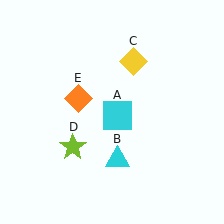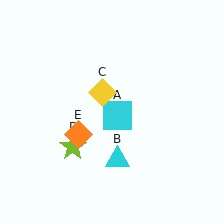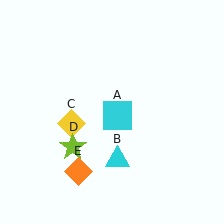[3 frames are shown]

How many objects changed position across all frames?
2 objects changed position: yellow diamond (object C), orange diamond (object E).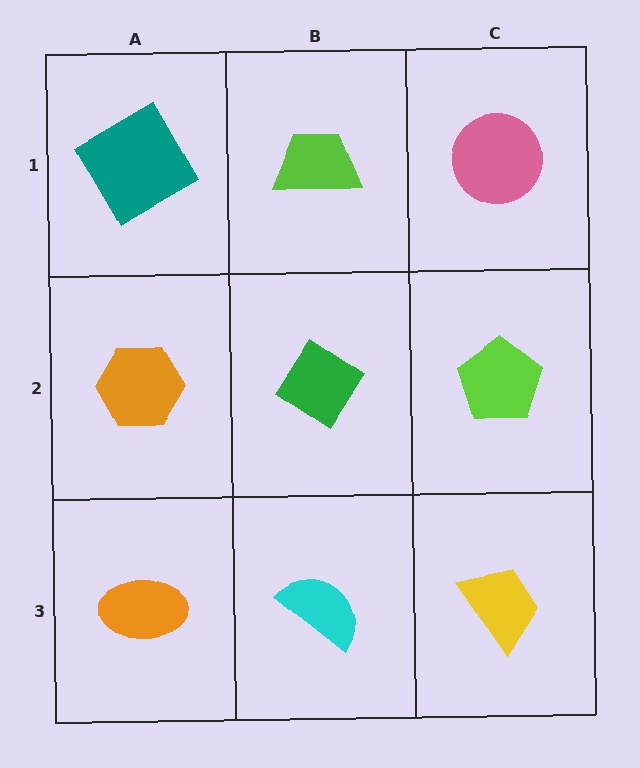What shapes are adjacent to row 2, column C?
A pink circle (row 1, column C), a yellow trapezoid (row 3, column C), a green diamond (row 2, column B).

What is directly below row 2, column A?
An orange ellipse.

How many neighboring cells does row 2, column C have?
3.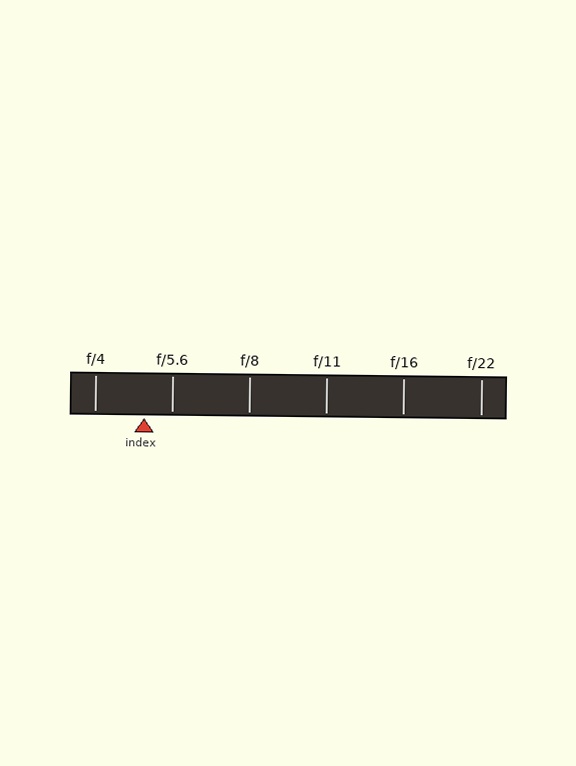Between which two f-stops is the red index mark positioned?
The index mark is between f/4 and f/5.6.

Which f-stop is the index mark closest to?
The index mark is closest to f/5.6.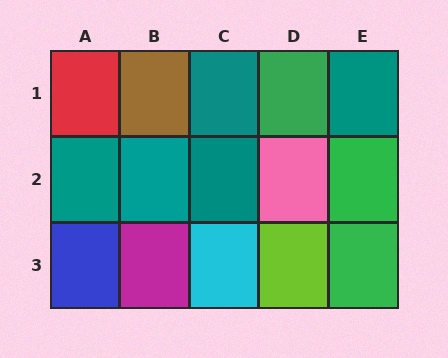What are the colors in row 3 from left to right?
Blue, magenta, cyan, lime, green.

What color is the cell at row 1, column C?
Teal.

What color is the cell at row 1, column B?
Brown.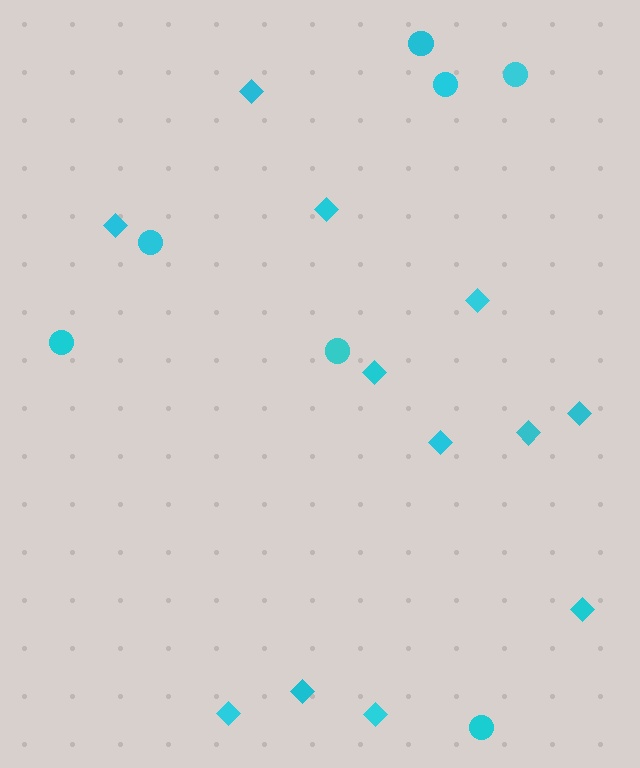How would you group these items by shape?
There are 2 groups: one group of diamonds (12) and one group of circles (7).